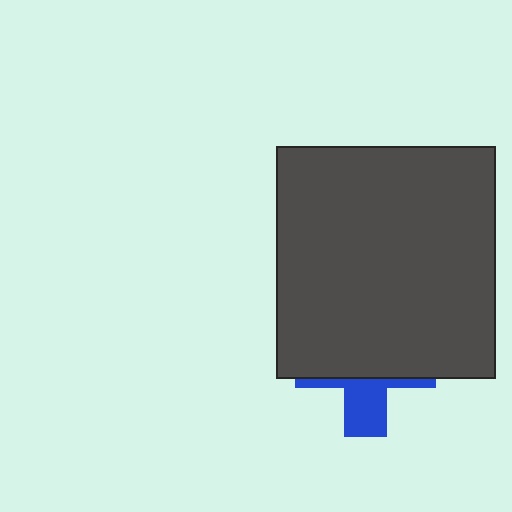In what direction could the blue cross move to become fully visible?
The blue cross could move down. That would shift it out from behind the dark gray rectangle entirely.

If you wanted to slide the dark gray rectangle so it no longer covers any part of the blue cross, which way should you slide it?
Slide it up — that is the most direct way to separate the two shapes.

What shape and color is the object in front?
The object in front is a dark gray rectangle.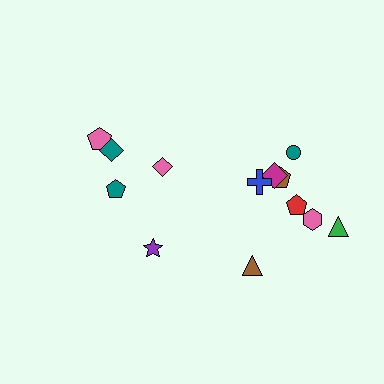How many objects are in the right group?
There are 8 objects.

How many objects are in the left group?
There are 5 objects.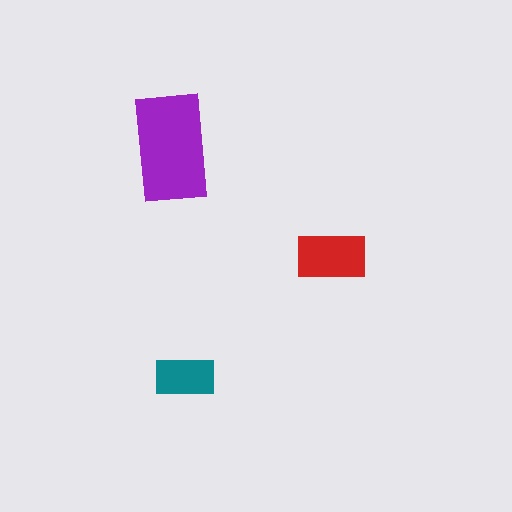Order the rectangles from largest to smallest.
the purple one, the red one, the teal one.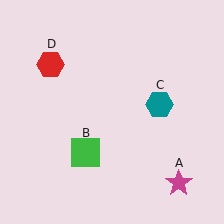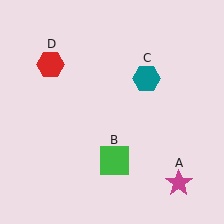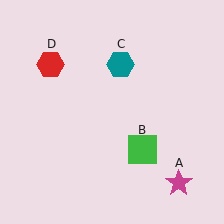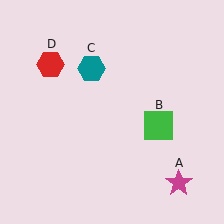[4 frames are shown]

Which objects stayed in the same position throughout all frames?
Magenta star (object A) and red hexagon (object D) remained stationary.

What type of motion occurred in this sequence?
The green square (object B), teal hexagon (object C) rotated counterclockwise around the center of the scene.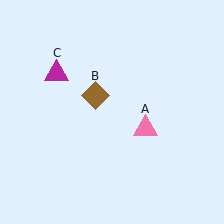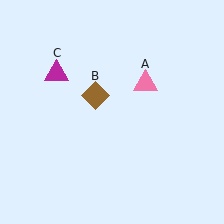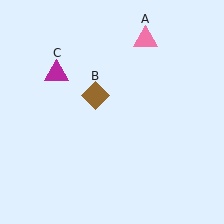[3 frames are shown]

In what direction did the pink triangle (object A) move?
The pink triangle (object A) moved up.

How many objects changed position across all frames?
1 object changed position: pink triangle (object A).